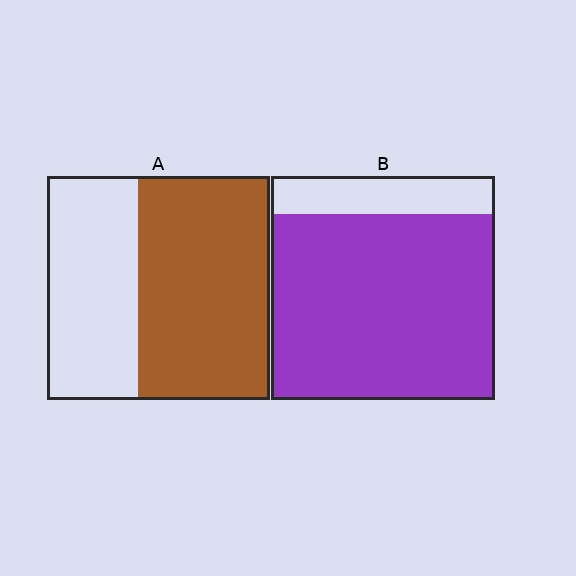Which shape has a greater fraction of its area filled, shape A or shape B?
Shape B.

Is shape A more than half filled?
Yes.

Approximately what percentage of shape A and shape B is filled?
A is approximately 60% and B is approximately 85%.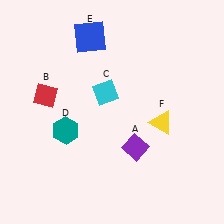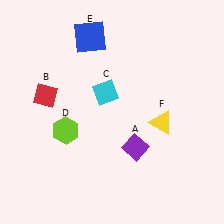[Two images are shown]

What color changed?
The hexagon (D) changed from teal in Image 1 to lime in Image 2.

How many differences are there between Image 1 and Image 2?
There is 1 difference between the two images.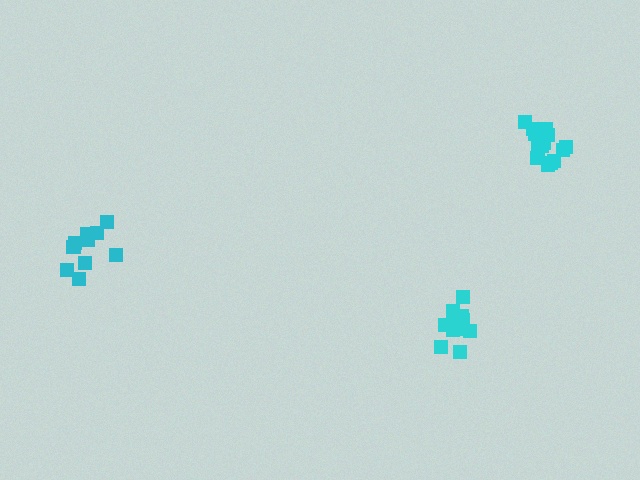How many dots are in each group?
Group 1: 10 dots, Group 2: 16 dots, Group 3: 11 dots (37 total).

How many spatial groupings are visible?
There are 3 spatial groupings.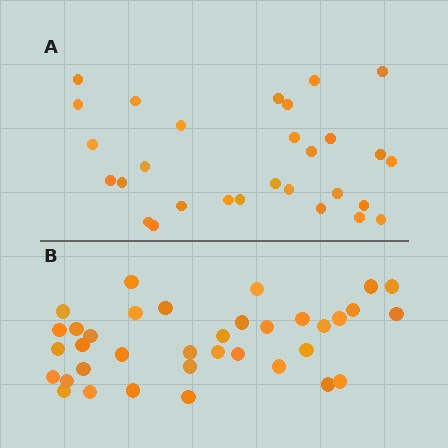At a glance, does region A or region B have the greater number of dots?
Region B (the bottom region) has more dots.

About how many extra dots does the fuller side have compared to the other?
Region B has roughly 8 or so more dots than region A.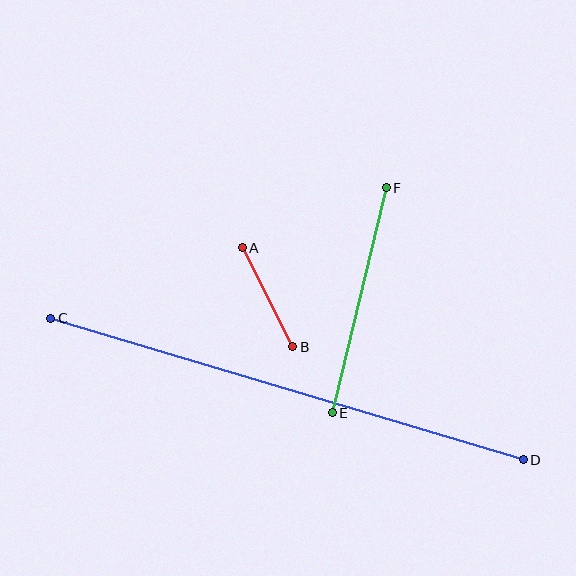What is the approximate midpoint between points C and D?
The midpoint is at approximately (287, 389) pixels.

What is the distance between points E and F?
The distance is approximately 231 pixels.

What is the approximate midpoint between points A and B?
The midpoint is at approximately (267, 297) pixels.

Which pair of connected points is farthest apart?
Points C and D are farthest apart.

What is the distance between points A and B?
The distance is approximately 111 pixels.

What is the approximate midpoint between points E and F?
The midpoint is at approximately (359, 300) pixels.